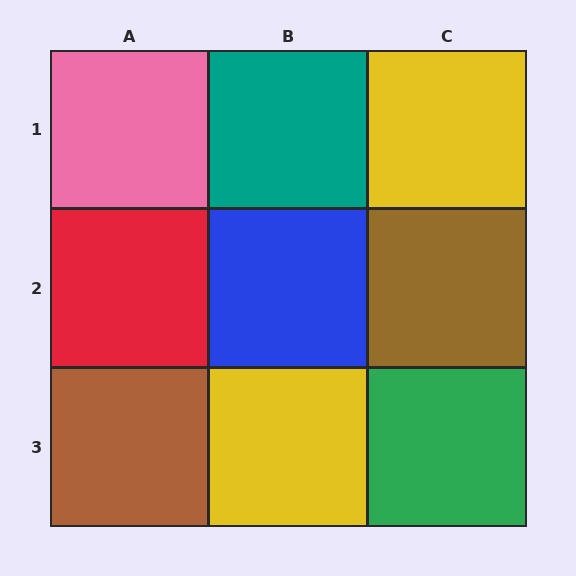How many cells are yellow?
2 cells are yellow.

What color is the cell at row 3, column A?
Brown.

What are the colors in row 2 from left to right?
Red, blue, brown.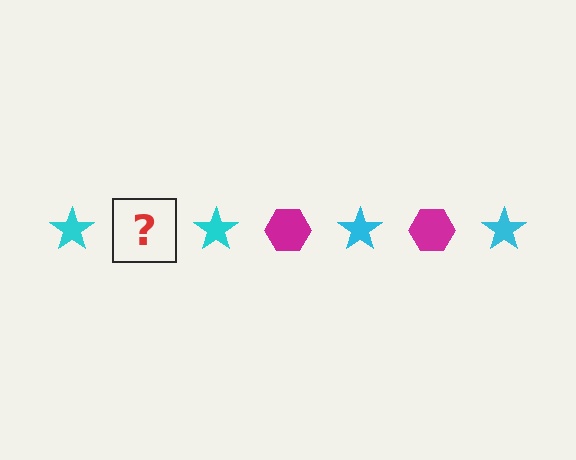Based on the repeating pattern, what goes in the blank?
The blank should be a magenta hexagon.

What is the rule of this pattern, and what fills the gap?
The rule is that the pattern alternates between cyan star and magenta hexagon. The gap should be filled with a magenta hexagon.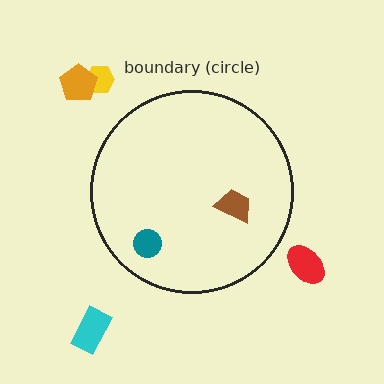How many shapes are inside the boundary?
2 inside, 4 outside.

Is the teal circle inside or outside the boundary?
Inside.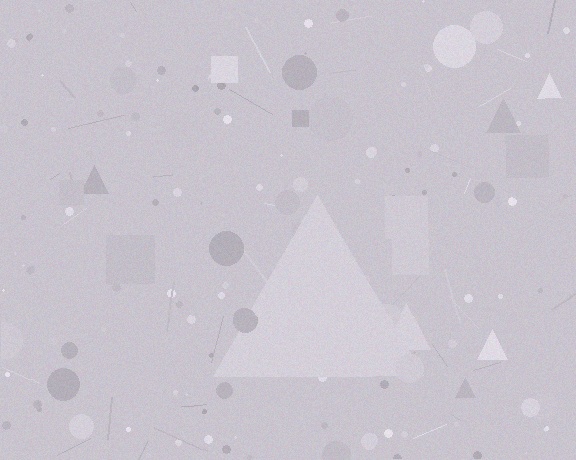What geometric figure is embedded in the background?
A triangle is embedded in the background.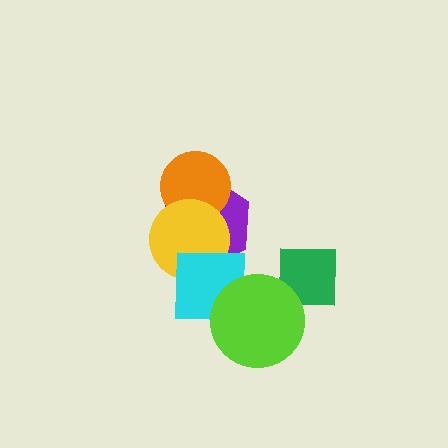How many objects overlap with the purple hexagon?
3 objects overlap with the purple hexagon.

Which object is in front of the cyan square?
The lime circle is in front of the cyan square.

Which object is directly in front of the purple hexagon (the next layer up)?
The orange circle is directly in front of the purple hexagon.